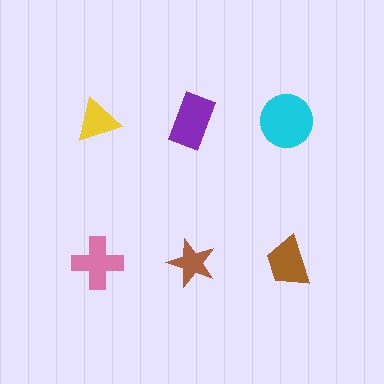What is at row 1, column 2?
A purple rectangle.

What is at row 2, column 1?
A pink cross.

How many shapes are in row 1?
3 shapes.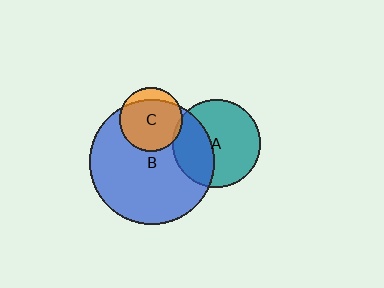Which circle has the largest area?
Circle B (blue).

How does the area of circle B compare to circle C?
Approximately 3.9 times.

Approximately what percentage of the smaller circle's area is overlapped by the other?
Approximately 5%.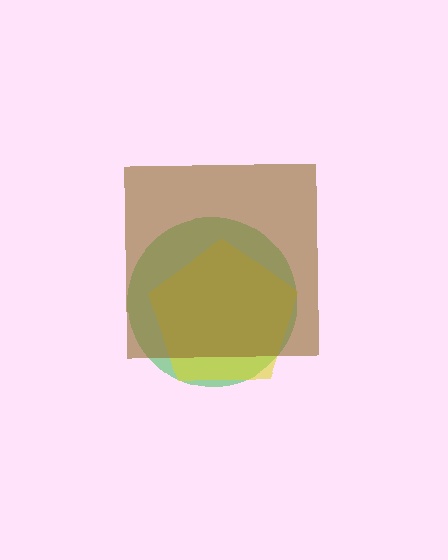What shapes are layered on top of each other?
The layered shapes are: a green circle, a yellow pentagon, a brown square.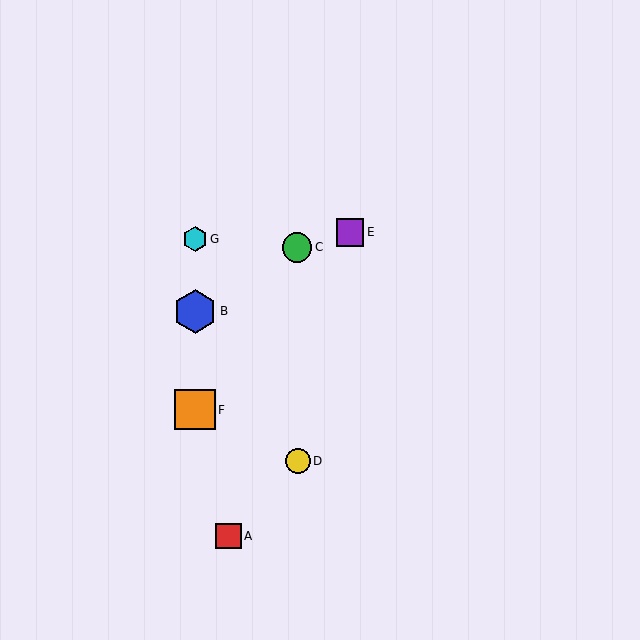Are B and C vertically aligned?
No, B is at x≈195 and C is at x≈297.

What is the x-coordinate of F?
Object F is at x≈195.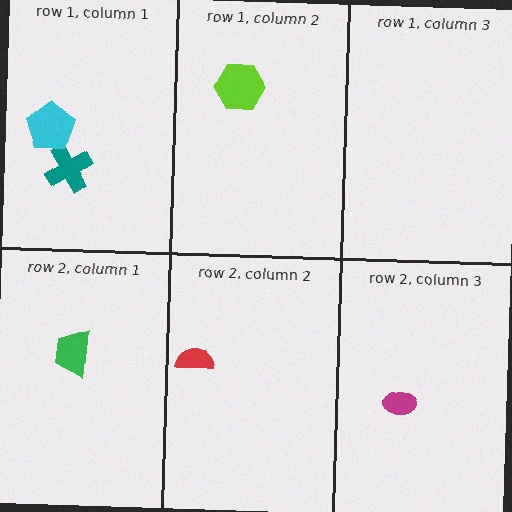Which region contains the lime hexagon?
The row 1, column 2 region.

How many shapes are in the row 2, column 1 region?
1.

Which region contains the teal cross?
The row 1, column 1 region.